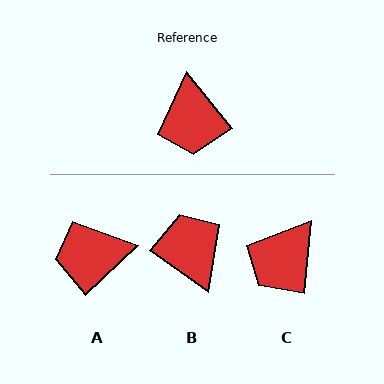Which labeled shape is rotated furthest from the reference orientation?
B, about 165 degrees away.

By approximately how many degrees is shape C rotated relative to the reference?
Approximately 44 degrees clockwise.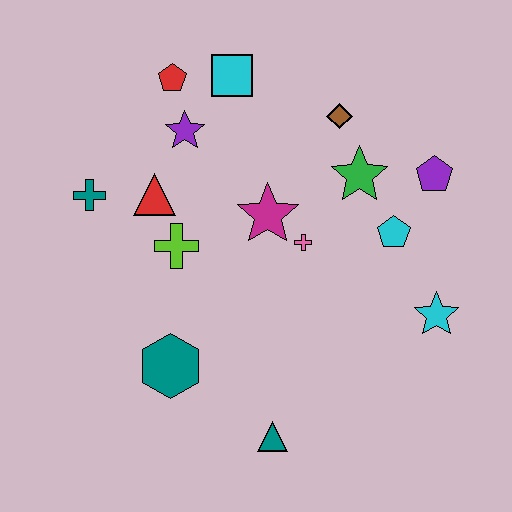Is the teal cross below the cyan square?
Yes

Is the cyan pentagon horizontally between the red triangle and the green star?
No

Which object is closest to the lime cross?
The red triangle is closest to the lime cross.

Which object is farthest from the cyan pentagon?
The teal cross is farthest from the cyan pentagon.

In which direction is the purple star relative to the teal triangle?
The purple star is above the teal triangle.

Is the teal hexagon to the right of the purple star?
No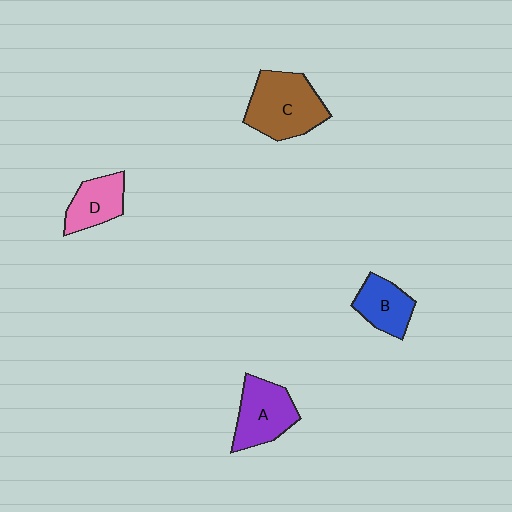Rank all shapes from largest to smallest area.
From largest to smallest: C (brown), A (purple), D (pink), B (blue).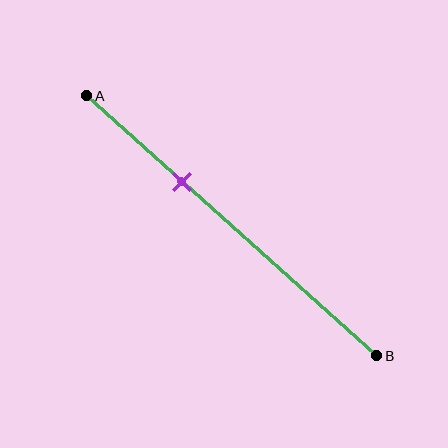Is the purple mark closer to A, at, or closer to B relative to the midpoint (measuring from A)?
The purple mark is closer to point A than the midpoint of segment AB.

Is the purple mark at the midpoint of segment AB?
No, the mark is at about 35% from A, not at the 50% midpoint.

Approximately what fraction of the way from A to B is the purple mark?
The purple mark is approximately 35% of the way from A to B.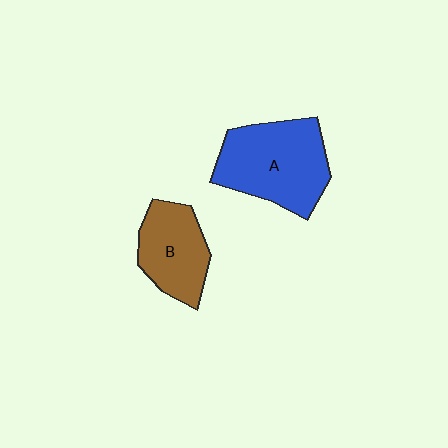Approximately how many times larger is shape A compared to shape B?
Approximately 1.5 times.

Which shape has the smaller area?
Shape B (brown).